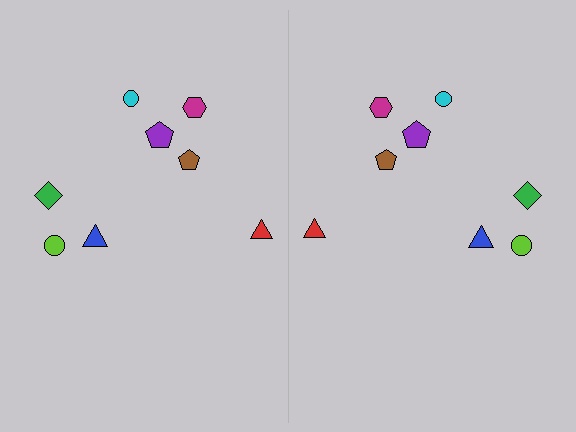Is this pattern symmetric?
Yes, this pattern has bilateral (reflection) symmetry.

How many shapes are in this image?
There are 16 shapes in this image.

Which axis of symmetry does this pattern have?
The pattern has a vertical axis of symmetry running through the center of the image.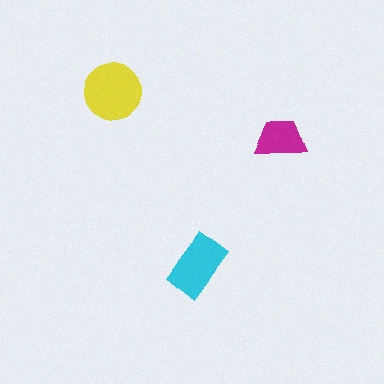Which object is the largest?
The yellow circle.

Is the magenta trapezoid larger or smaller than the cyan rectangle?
Smaller.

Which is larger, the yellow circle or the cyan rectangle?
The yellow circle.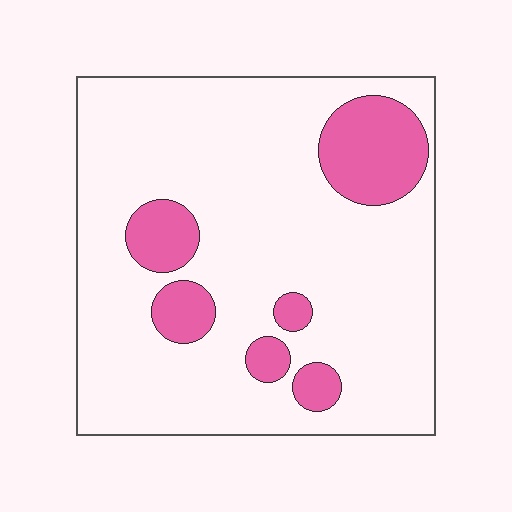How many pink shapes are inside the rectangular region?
6.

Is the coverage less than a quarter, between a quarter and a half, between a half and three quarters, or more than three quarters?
Less than a quarter.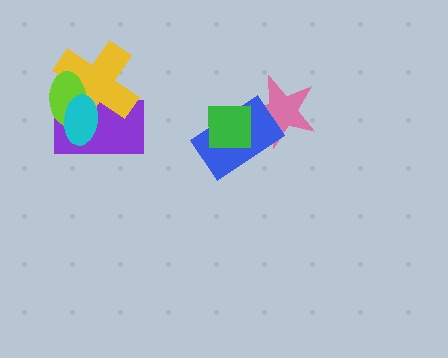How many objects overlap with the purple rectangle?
3 objects overlap with the purple rectangle.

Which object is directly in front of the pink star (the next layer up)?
The blue rectangle is directly in front of the pink star.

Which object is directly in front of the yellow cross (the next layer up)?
The lime ellipse is directly in front of the yellow cross.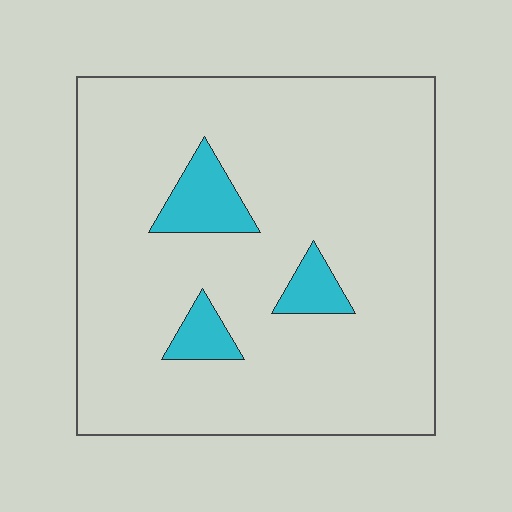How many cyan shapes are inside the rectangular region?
3.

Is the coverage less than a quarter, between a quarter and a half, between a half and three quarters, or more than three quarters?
Less than a quarter.